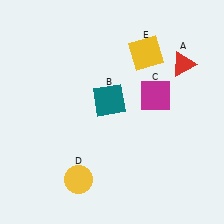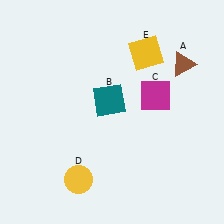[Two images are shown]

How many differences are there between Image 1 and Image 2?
There is 1 difference between the two images.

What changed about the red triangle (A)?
In Image 1, A is red. In Image 2, it changed to brown.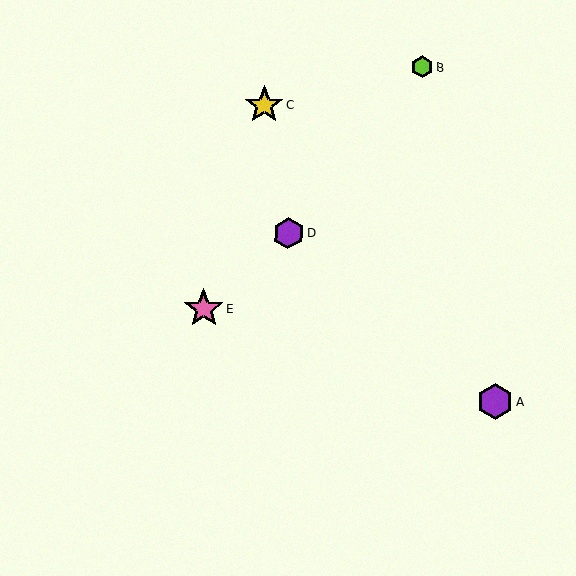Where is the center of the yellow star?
The center of the yellow star is at (264, 105).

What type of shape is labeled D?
Shape D is a purple hexagon.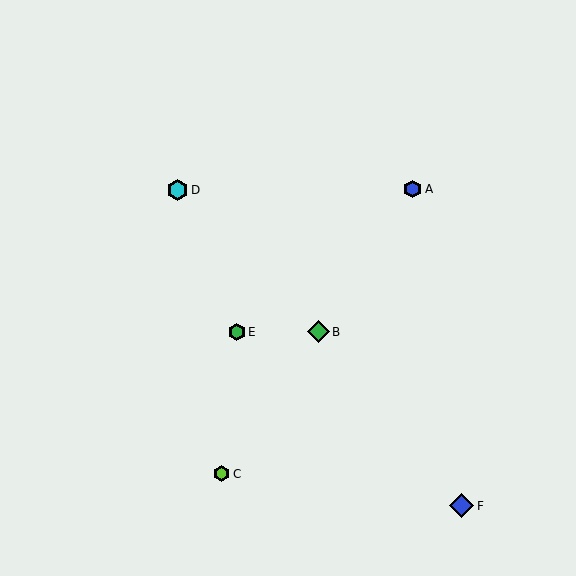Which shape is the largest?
The blue diamond (labeled F) is the largest.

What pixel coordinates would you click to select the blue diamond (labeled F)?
Click at (462, 506) to select the blue diamond F.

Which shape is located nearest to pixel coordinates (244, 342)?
The green hexagon (labeled E) at (237, 332) is nearest to that location.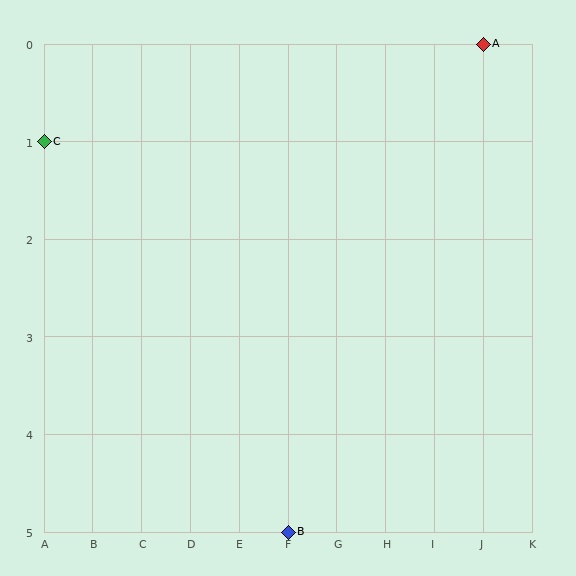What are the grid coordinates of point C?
Point C is at grid coordinates (A, 1).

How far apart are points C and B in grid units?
Points C and B are 5 columns and 4 rows apart (about 6.4 grid units diagonally).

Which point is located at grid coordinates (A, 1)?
Point C is at (A, 1).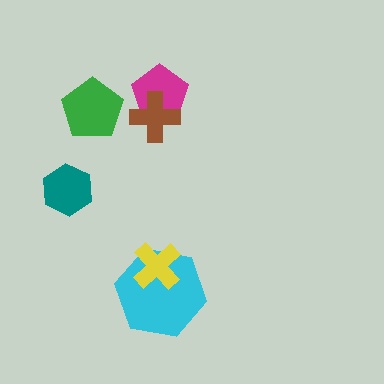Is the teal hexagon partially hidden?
No, no other shape covers it.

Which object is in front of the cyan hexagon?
The yellow cross is in front of the cyan hexagon.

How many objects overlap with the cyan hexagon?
1 object overlaps with the cyan hexagon.